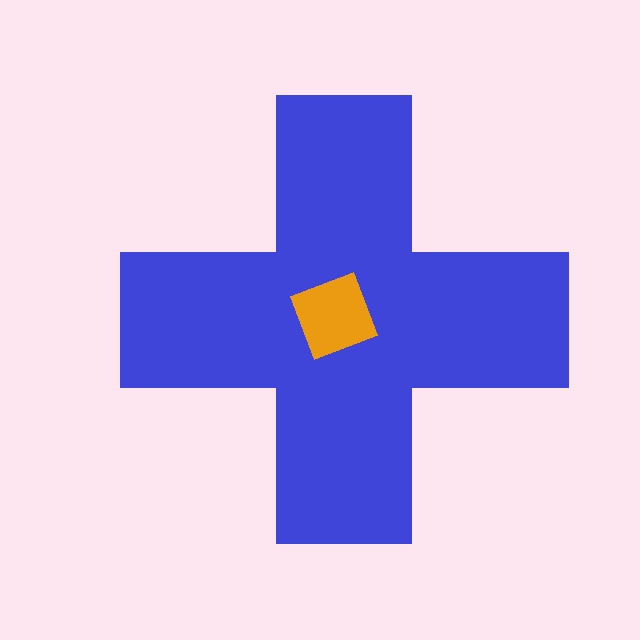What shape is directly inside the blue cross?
The orange diamond.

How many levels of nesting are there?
2.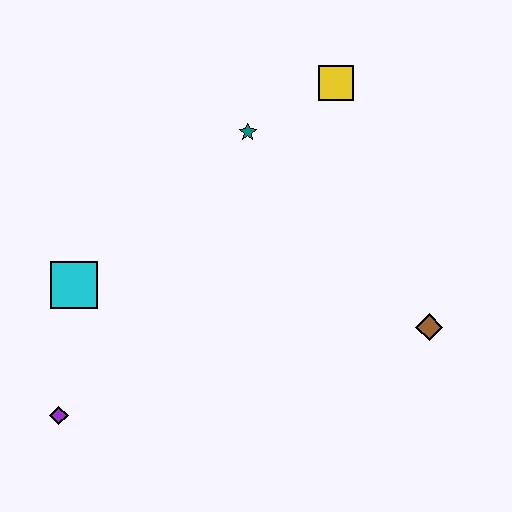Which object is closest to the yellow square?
The teal star is closest to the yellow square.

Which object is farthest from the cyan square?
The brown diamond is farthest from the cyan square.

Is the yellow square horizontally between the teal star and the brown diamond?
Yes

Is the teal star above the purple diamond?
Yes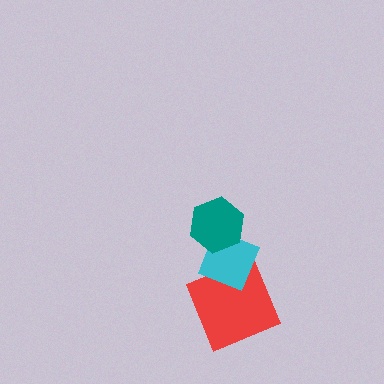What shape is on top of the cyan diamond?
The teal hexagon is on top of the cyan diamond.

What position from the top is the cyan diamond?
The cyan diamond is 2nd from the top.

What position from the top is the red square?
The red square is 3rd from the top.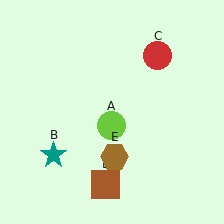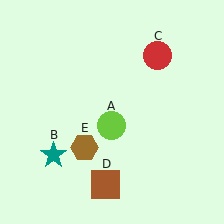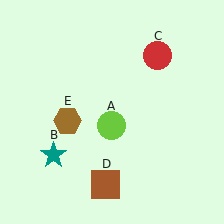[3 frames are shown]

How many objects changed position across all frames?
1 object changed position: brown hexagon (object E).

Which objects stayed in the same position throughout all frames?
Lime circle (object A) and teal star (object B) and red circle (object C) and brown square (object D) remained stationary.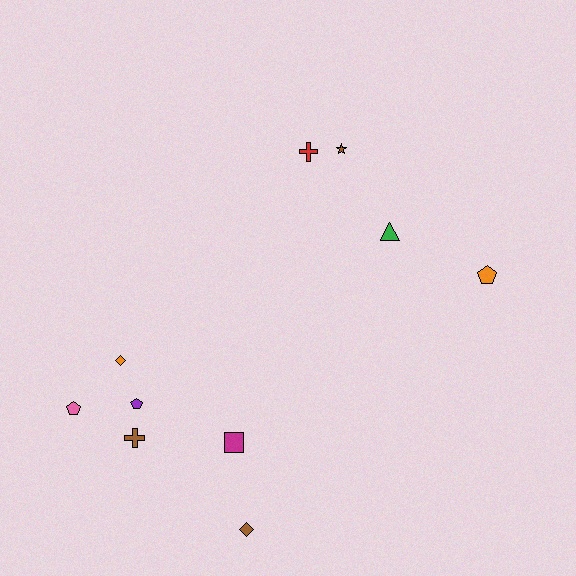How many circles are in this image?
There are no circles.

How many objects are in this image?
There are 10 objects.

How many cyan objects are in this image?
There are no cyan objects.